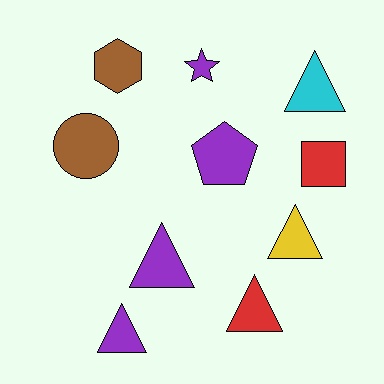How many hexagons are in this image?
There is 1 hexagon.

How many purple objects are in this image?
There are 4 purple objects.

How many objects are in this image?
There are 10 objects.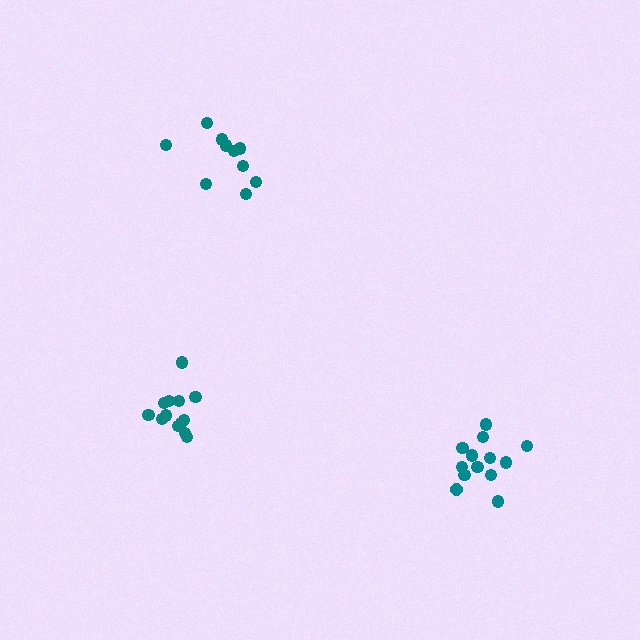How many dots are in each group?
Group 1: 13 dots, Group 2: 13 dots, Group 3: 11 dots (37 total).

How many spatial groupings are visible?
There are 3 spatial groupings.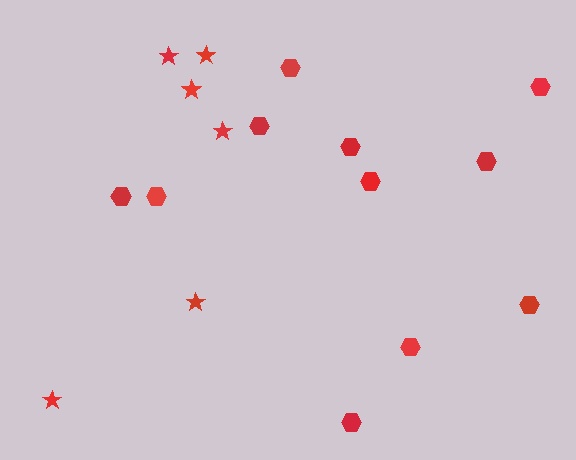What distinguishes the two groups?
There are 2 groups: one group of stars (6) and one group of hexagons (11).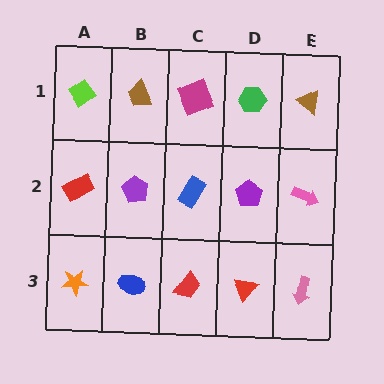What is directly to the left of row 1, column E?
A green hexagon.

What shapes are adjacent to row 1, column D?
A purple pentagon (row 2, column D), a magenta square (row 1, column C), a brown triangle (row 1, column E).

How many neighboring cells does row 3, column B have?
3.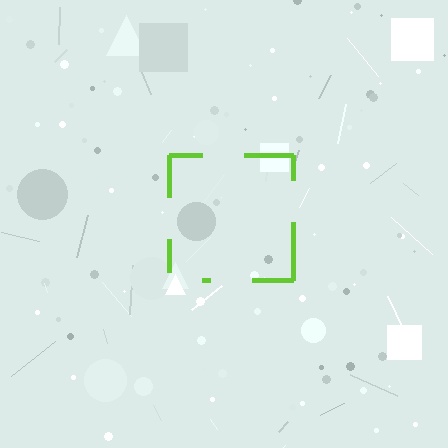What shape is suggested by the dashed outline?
The dashed outline suggests a square.